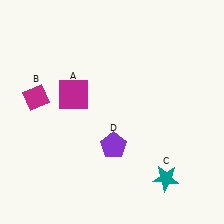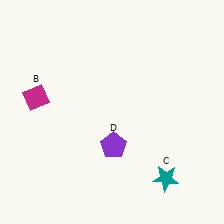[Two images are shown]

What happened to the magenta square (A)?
The magenta square (A) was removed in Image 2. It was in the top-left area of Image 1.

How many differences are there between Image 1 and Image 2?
There is 1 difference between the two images.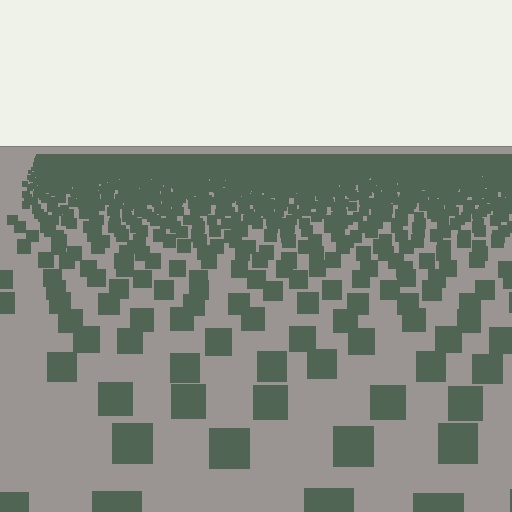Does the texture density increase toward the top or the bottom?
Density increases toward the top.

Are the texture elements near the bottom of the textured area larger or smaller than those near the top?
Larger. Near the bottom, elements are closer to the viewer and appear at a bigger on-screen size.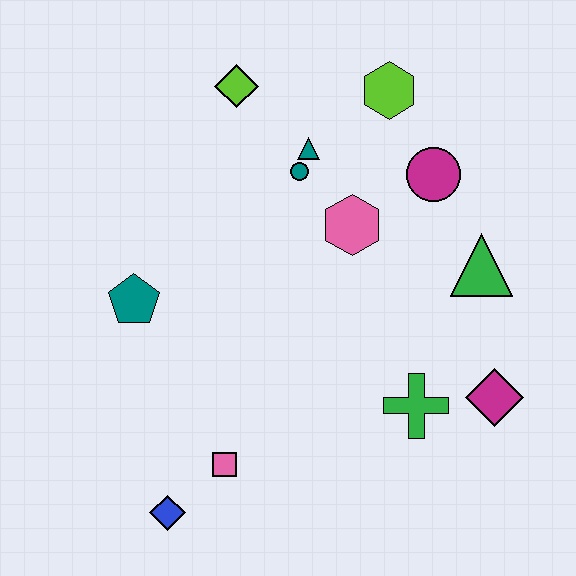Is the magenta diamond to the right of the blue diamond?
Yes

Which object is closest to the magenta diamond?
The green cross is closest to the magenta diamond.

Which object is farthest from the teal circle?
The blue diamond is farthest from the teal circle.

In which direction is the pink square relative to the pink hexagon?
The pink square is below the pink hexagon.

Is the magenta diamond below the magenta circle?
Yes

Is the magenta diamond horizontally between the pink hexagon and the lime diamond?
No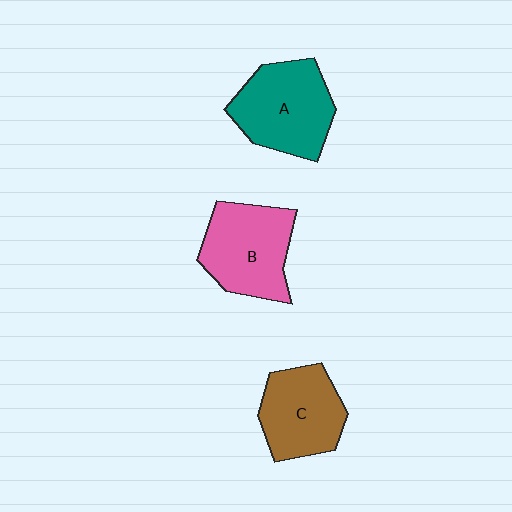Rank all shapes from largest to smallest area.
From largest to smallest: A (teal), B (pink), C (brown).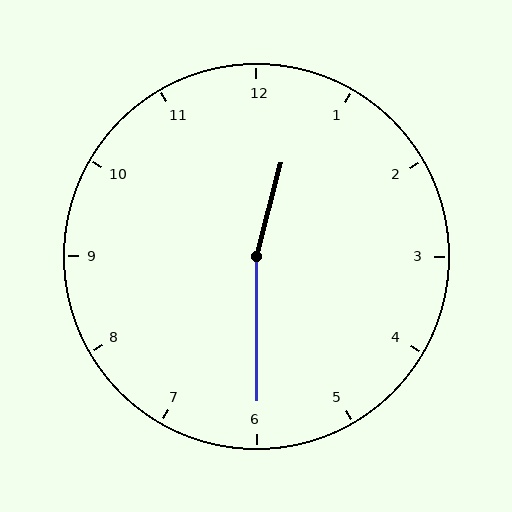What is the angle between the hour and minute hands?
Approximately 165 degrees.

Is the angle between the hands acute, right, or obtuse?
It is obtuse.